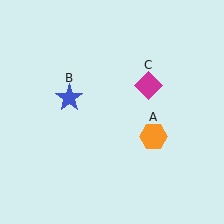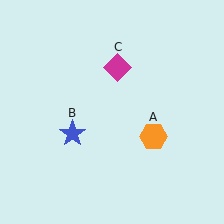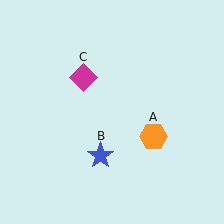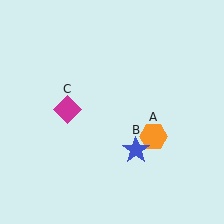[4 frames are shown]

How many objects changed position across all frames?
2 objects changed position: blue star (object B), magenta diamond (object C).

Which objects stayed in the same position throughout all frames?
Orange hexagon (object A) remained stationary.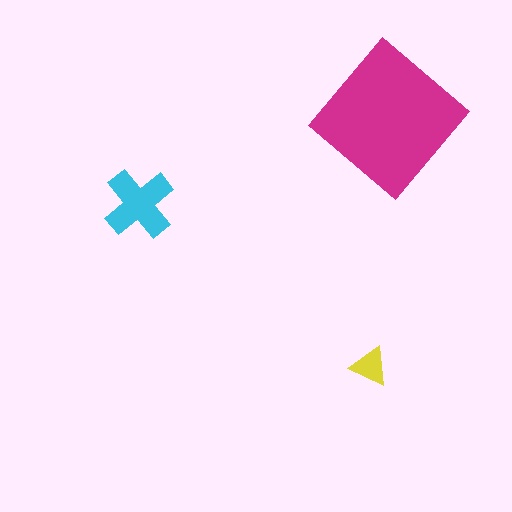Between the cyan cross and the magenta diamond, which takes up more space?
The magenta diamond.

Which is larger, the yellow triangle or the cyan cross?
The cyan cross.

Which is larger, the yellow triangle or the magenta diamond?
The magenta diamond.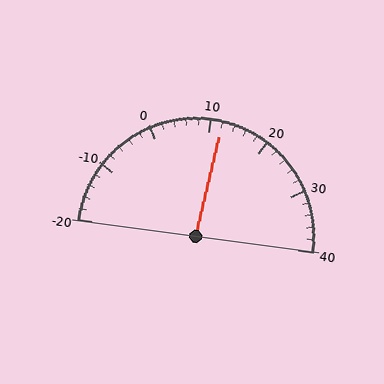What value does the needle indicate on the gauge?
The needle indicates approximately 12.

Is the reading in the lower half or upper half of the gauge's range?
The reading is in the upper half of the range (-20 to 40).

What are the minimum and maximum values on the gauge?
The gauge ranges from -20 to 40.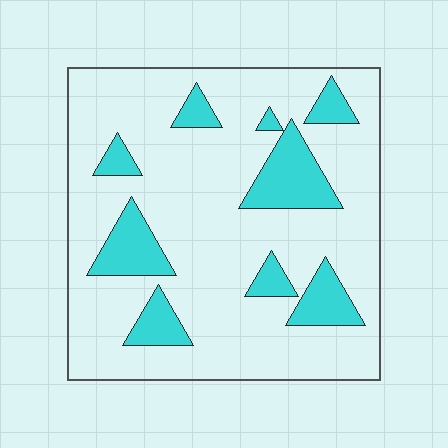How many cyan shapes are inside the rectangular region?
9.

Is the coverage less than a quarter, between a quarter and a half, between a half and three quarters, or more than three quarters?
Less than a quarter.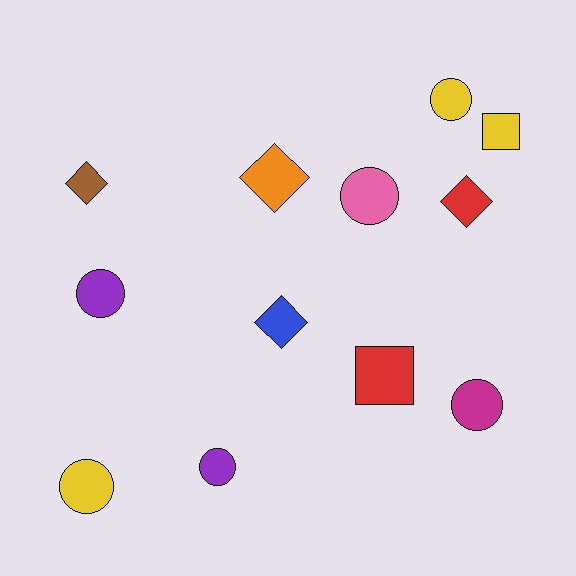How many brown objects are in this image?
There is 1 brown object.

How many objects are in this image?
There are 12 objects.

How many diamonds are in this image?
There are 4 diamonds.